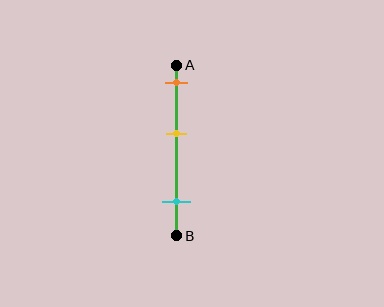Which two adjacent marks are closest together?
The orange and yellow marks are the closest adjacent pair.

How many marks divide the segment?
There are 3 marks dividing the segment.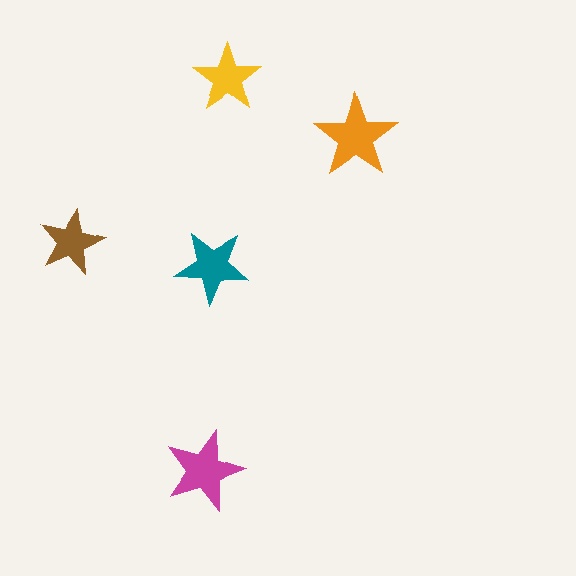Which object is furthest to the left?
The brown star is leftmost.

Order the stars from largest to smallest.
the orange one, the magenta one, the teal one, the yellow one, the brown one.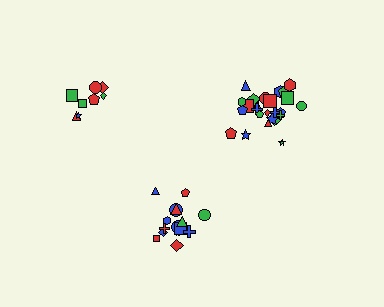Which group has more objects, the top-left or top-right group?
The top-right group.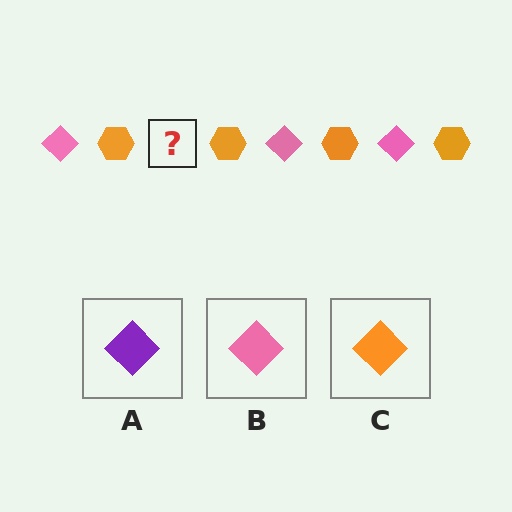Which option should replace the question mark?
Option B.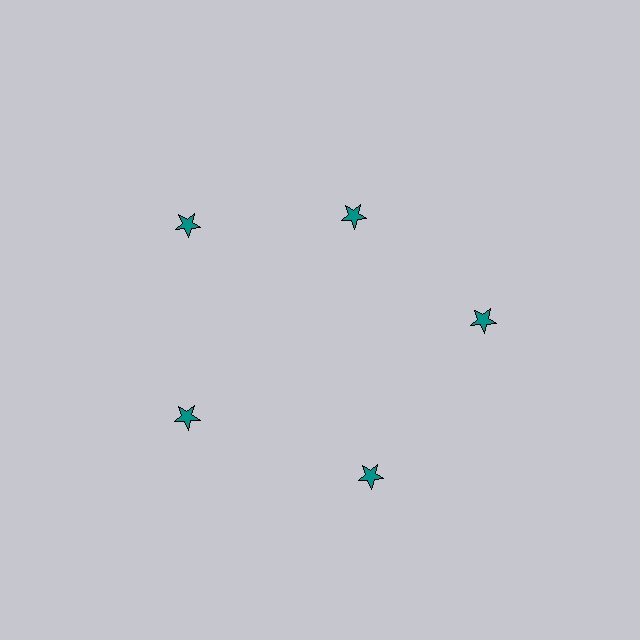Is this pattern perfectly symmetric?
No. The 5 teal stars are arranged in a ring, but one element near the 1 o'clock position is pulled inward toward the center, breaking the 5-fold rotational symmetry.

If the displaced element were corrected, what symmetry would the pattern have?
It would have 5-fold rotational symmetry — the pattern would map onto itself every 72 degrees.